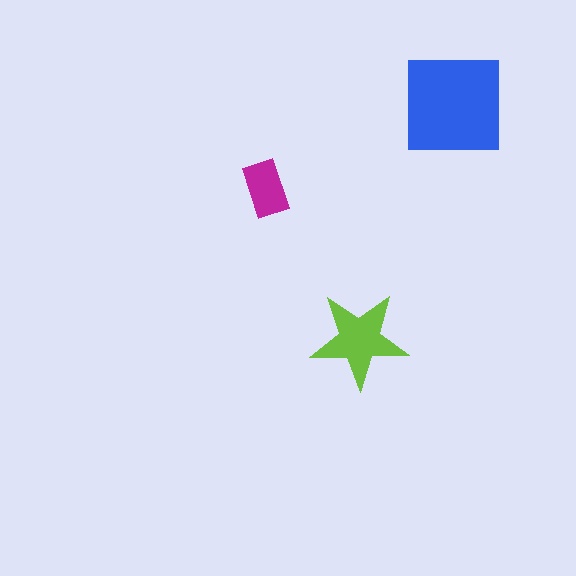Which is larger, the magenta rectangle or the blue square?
The blue square.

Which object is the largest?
The blue square.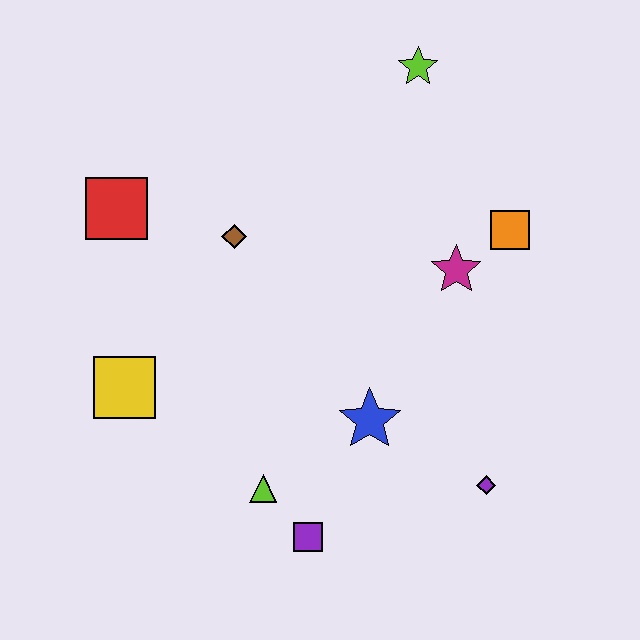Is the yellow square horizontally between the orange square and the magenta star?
No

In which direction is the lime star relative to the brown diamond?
The lime star is to the right of the brown diamond.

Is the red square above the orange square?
Yes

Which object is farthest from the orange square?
The yellow square is farthest from the orange square.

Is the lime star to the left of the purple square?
No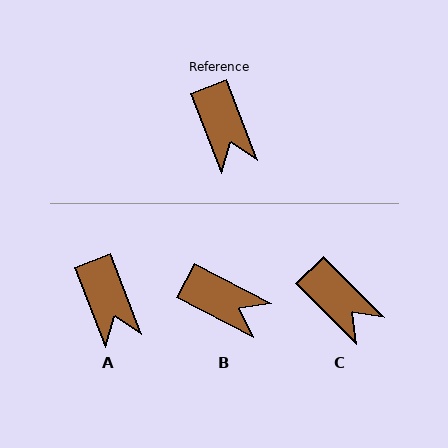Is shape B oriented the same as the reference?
No, it is off by about 42 degrees.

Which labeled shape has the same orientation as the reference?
A.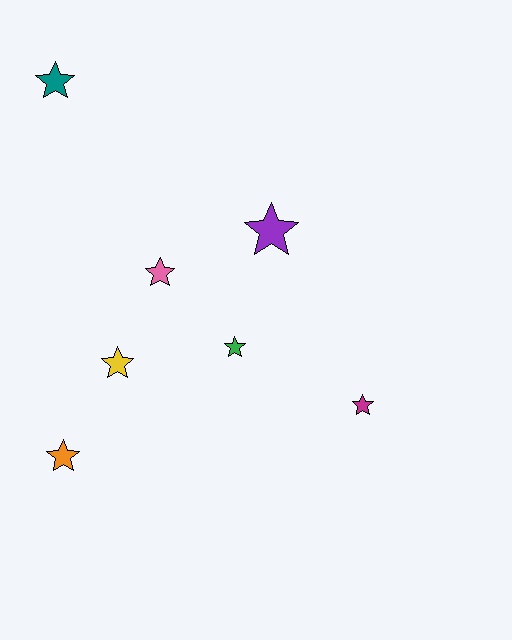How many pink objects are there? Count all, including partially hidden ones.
There is 1 pink object.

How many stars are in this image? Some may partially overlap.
There are 7 stars.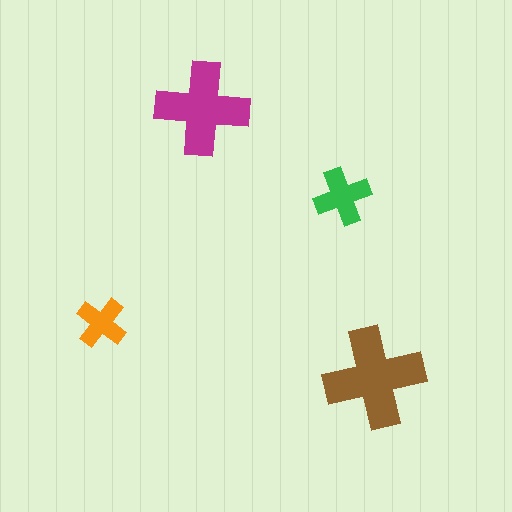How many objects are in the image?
There are 4 objects in the image.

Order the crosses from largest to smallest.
the brown one, the magenta one, the green one, the orange one.